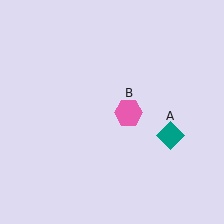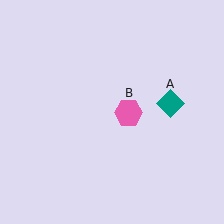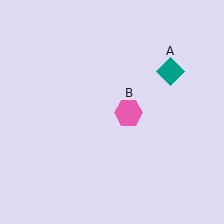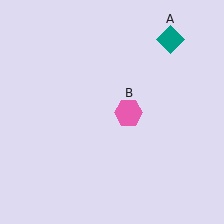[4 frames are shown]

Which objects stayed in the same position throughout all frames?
Pink hexagon (object B) remained stationary.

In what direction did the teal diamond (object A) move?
The teal diamond (object A) moved up.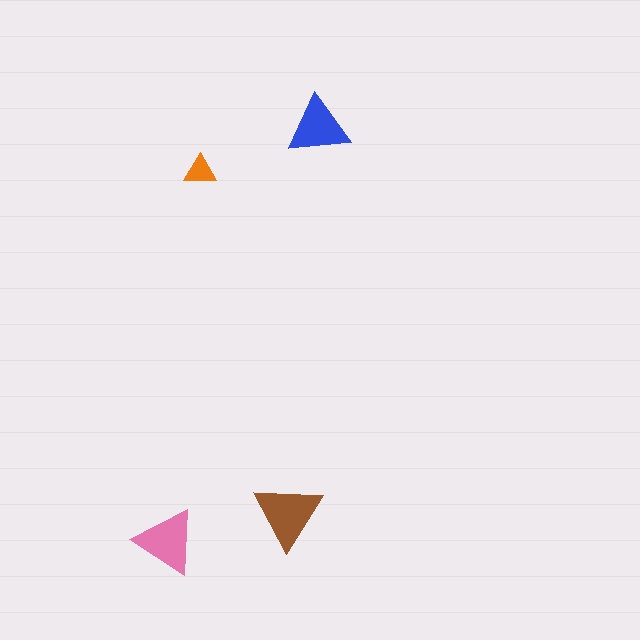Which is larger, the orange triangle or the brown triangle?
The brown one.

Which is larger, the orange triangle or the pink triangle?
The pink one.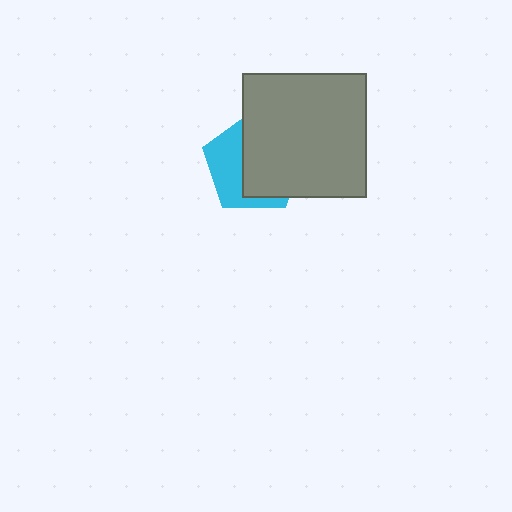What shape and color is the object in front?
The object in front is a gray square.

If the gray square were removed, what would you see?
You would see the complete cyan pentagon.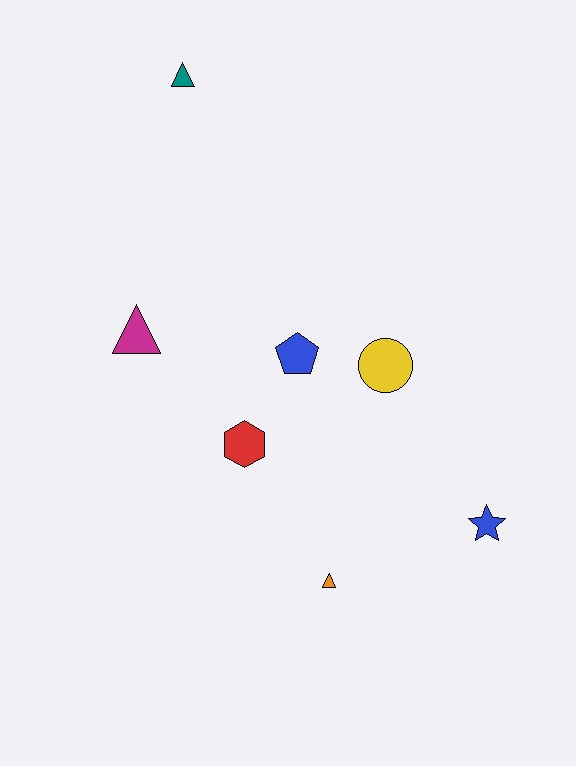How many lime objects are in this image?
There are no lime objects.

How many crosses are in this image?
There are no crosses.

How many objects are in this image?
There are 7 objects.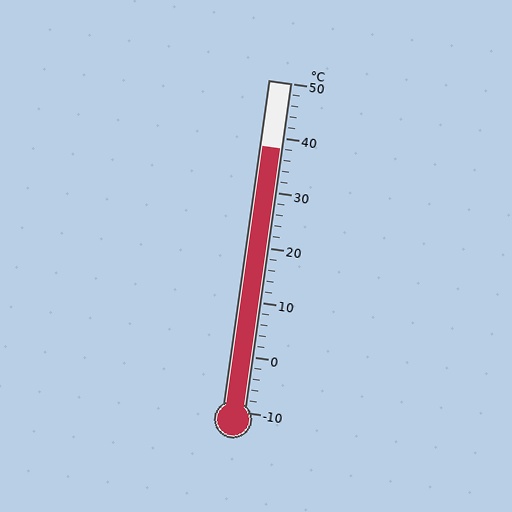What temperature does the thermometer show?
The thermometer shows approximately 38°C.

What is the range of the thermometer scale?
The thermometer scale ranges from -10°C to 50°C.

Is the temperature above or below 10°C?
The temperature is above 10°C.